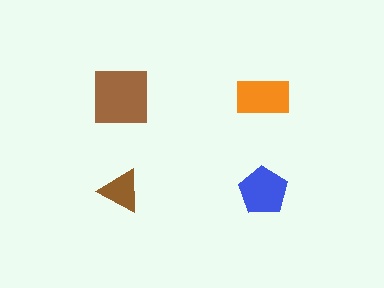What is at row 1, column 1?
A brown square.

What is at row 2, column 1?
A brown triangle.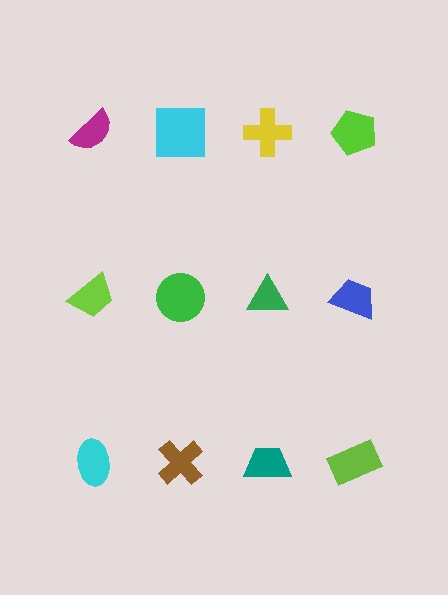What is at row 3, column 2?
A brown cross.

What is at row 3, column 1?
A cyan ellipse.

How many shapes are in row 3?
4 shapes.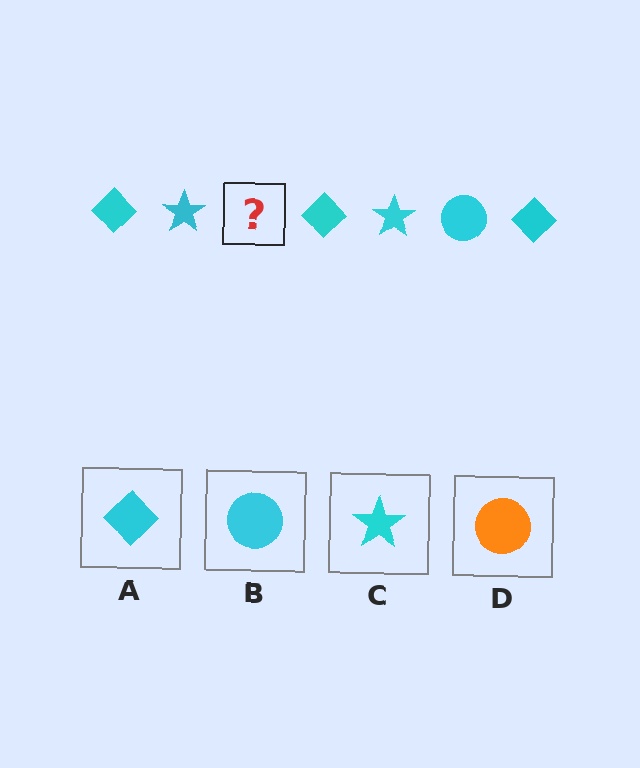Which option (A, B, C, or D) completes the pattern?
B.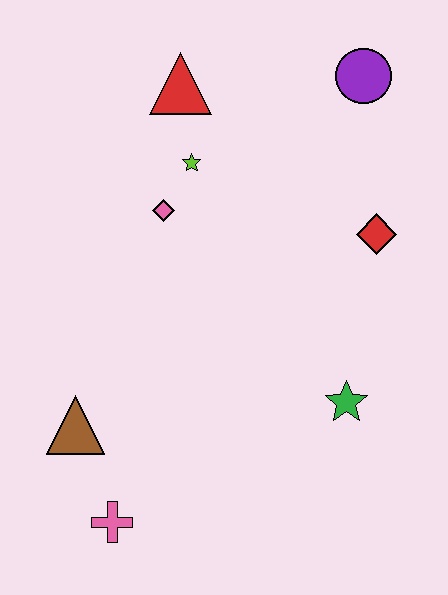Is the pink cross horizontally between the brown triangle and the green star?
Yes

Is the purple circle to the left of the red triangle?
No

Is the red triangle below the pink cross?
No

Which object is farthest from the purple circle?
The pink cross is farthest from the purple circle.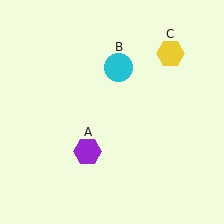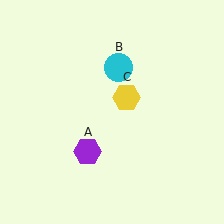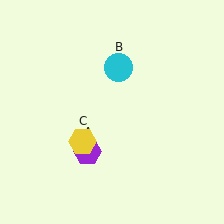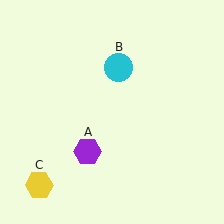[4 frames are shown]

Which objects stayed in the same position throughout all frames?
Purple hexagon (object A) and cyan circle (object B) remained stationary.